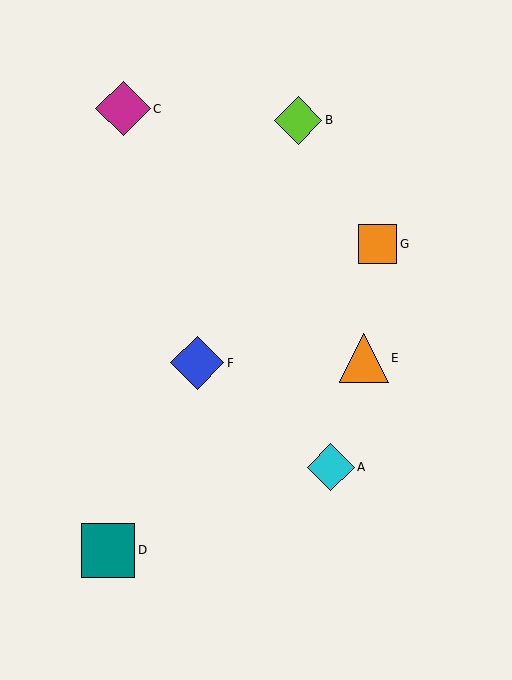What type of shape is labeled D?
Shape D is a teal square.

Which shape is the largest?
The magenta diamond (labeled C) is the largest.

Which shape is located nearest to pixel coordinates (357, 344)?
The orange triangle (labeled E) at (364, 358) is nearest to that location.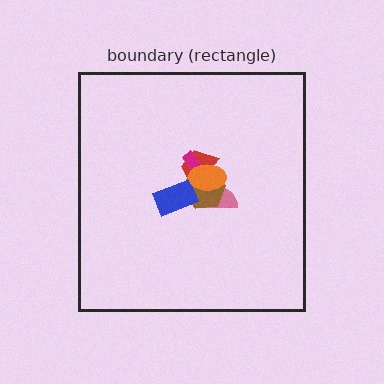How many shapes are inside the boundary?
6 inside, 0 outside.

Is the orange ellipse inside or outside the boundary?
Inside.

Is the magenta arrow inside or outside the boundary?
Inside.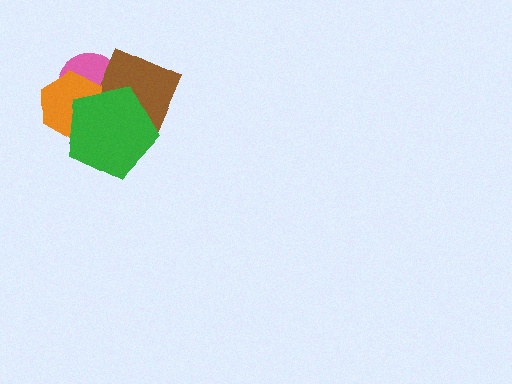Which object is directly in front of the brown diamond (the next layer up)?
The orange hexagon is directly in front of the brown diamond.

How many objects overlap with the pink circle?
3 objects overlap with the pink circle.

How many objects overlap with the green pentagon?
3 objects overlap with the green pentagon.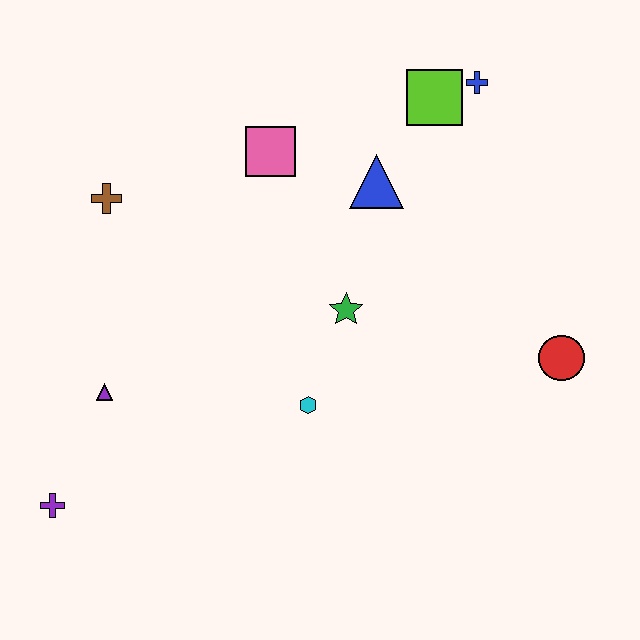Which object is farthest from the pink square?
The purple cross is farthest from the pink square.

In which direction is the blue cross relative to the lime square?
The blue cross is to the right of the lime square.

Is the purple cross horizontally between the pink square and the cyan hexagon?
No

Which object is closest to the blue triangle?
The lime square is closest to the blue triangle.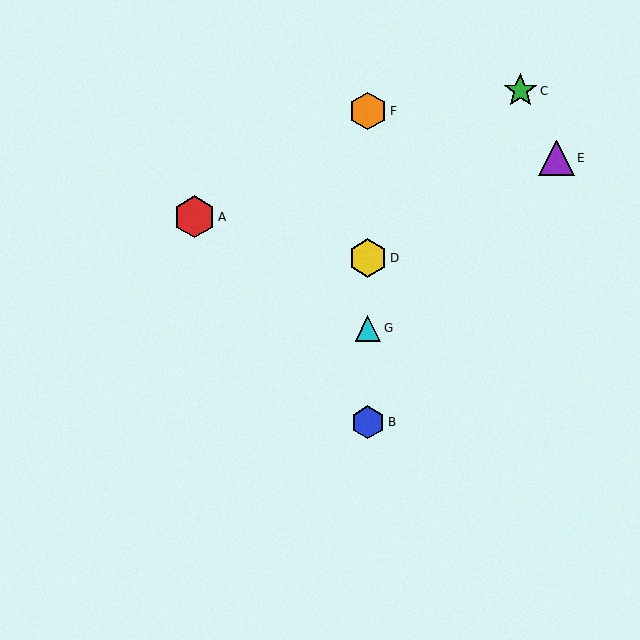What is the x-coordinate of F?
Object F is at x≈368.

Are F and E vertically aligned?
No, F is at x≈368 and E is at x≈556.